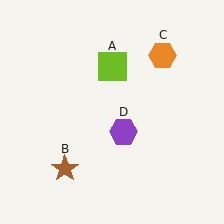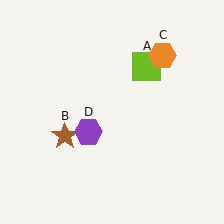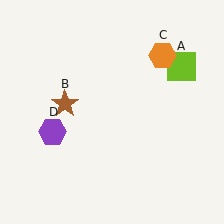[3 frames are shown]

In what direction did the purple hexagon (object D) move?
The purple hexagon (object D) moved left.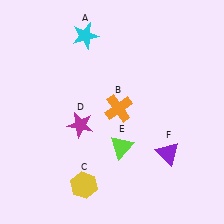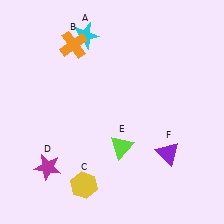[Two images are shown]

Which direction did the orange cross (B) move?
The orange cross (B) moved up.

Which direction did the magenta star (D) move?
The magenta star (D) moved down.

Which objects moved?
The objects that moved are: the orange cross (B), the magenta star (D).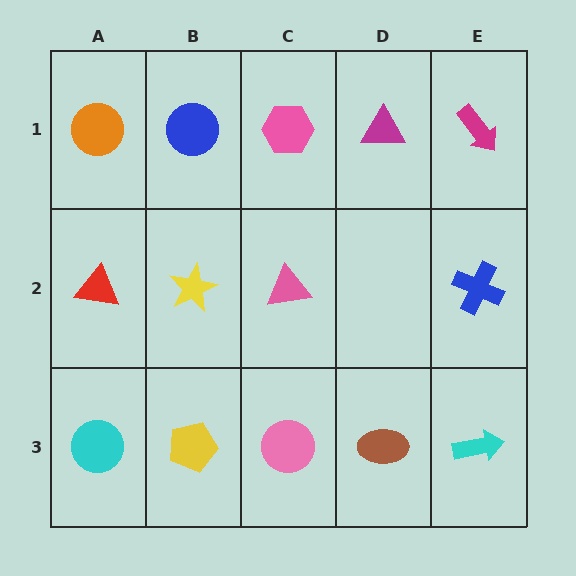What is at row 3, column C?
A pink circle.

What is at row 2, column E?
A blue cross.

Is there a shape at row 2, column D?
No, that cell is empty.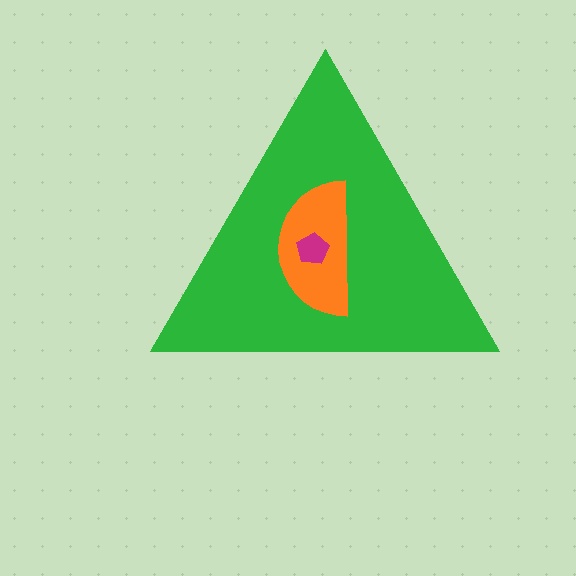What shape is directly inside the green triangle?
The orange semicircle.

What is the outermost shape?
The green triangle.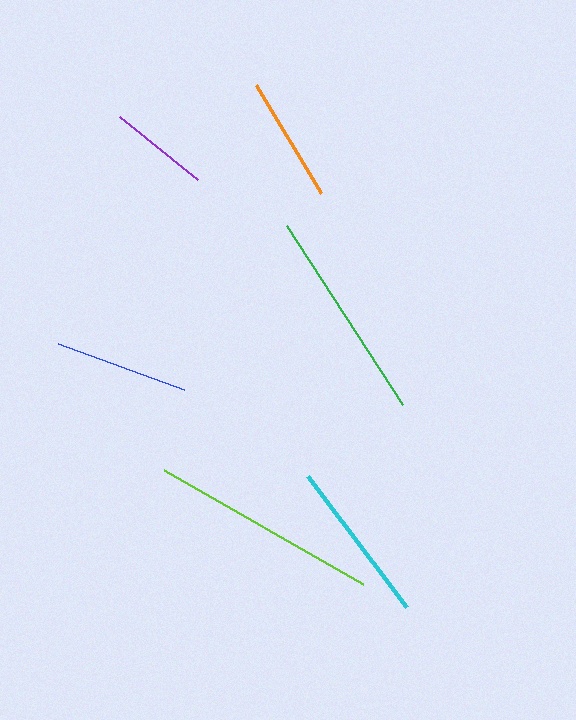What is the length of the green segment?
The green segment is approximately 214 pixels long.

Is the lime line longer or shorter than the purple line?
The lime line is longer than the purple line.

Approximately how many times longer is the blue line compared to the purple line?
The blue line is approximately 1.3 times the length of the purple line.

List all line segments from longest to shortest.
From longest to shortest: lime, green, cyan, blue, orange, purple.